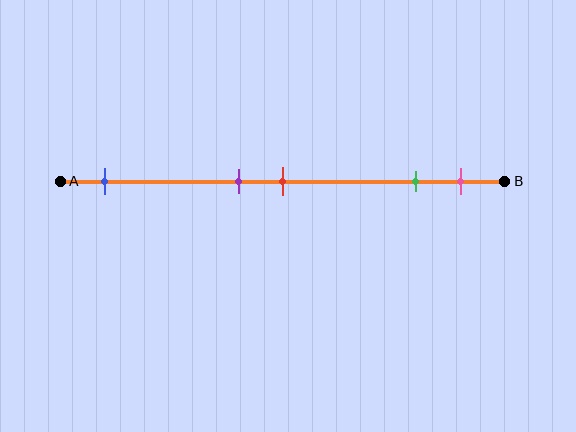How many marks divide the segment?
There are 5 marks dividing the segment.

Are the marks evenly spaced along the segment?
No, the marks are not evenly spaced.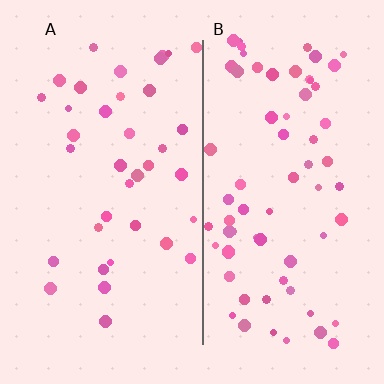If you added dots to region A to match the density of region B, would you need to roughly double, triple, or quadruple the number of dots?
Approximately double.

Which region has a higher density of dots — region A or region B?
B (the right).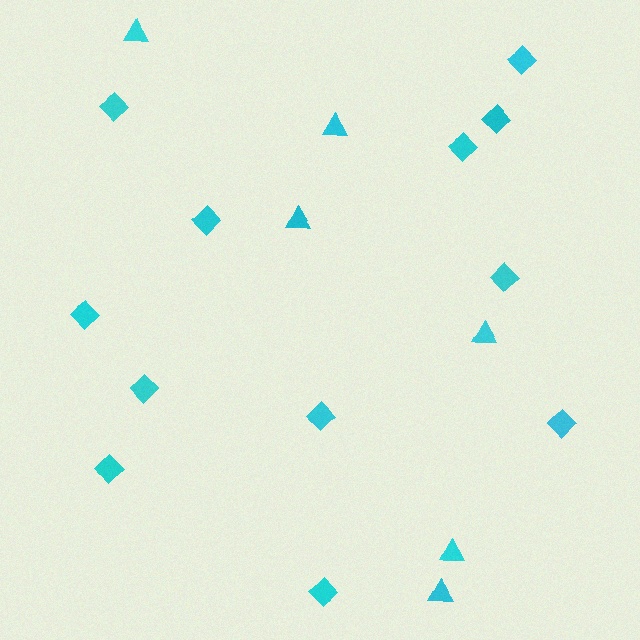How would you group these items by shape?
There are 2 groups: one group of triangles (6) and one group of diamonds (12).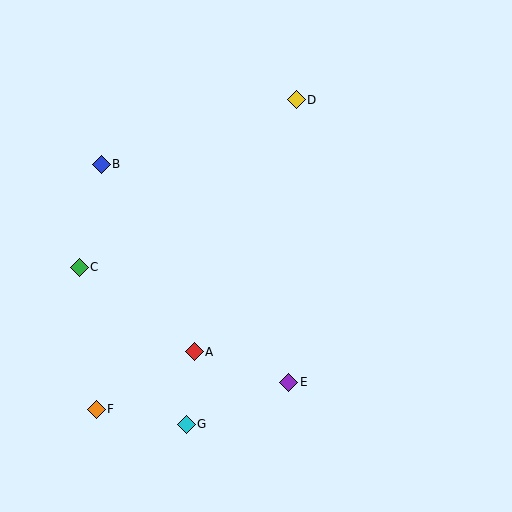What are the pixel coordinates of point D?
Point D is at (296, 100).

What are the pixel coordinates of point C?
Point C is at (79, 267).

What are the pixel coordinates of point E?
Point E is at (289, 382).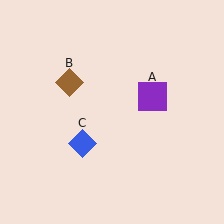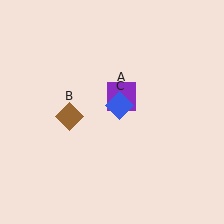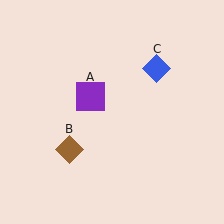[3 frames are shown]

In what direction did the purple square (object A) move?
The purple square (object A) moved left.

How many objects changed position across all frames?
3 objects changed position: purple square (object A), brown diamond (object B), blue diamond (object C).